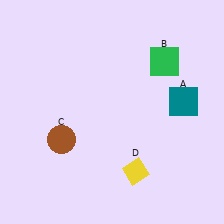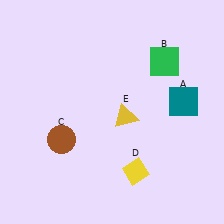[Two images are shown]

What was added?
A yellow triangle (E) was added in Image 2.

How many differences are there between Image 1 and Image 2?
There is 1 difference between the two images.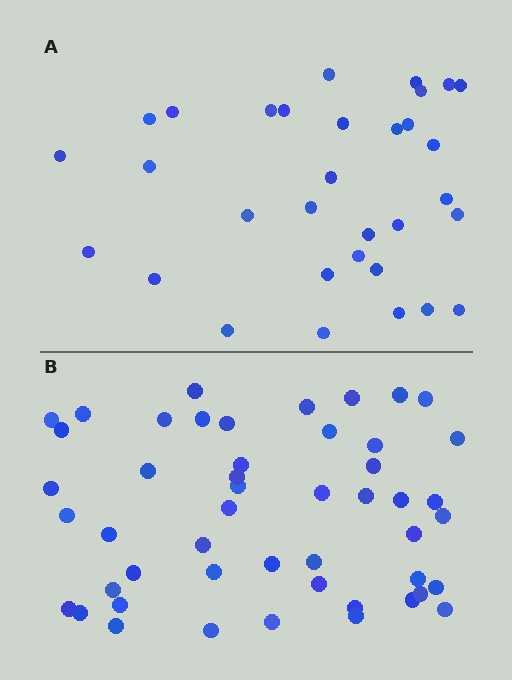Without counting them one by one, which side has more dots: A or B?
Region B (the bottom region) has more dots.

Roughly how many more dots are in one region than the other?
Region B has approximately 15 more dots than region A.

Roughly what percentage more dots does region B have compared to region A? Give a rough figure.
About 55% more.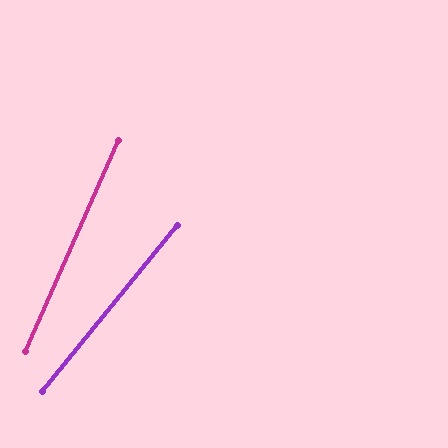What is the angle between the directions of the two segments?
Approximately 15 degrees.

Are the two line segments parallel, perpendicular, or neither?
Neither parallel nor perpendicular — they differ by about 15°.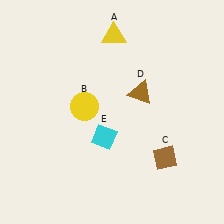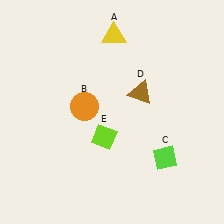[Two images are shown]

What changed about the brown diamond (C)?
In Image 1, C is brown. In Image 2, it changed to lime.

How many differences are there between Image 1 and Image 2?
There are 3 differences between the two images.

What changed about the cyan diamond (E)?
In Image 1, E is cyan. In Image 2, it changed to lime.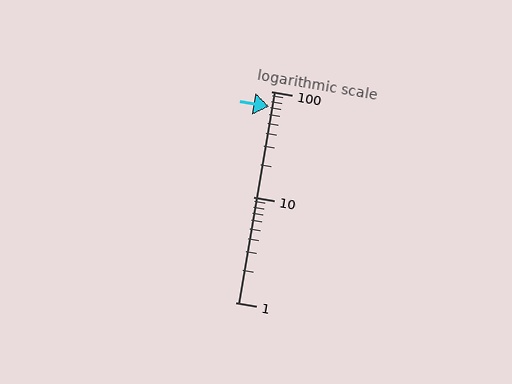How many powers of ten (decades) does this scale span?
The scale spans 2 decades, from 1 to 100.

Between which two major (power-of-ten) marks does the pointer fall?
The pointer is between 10 and 100.